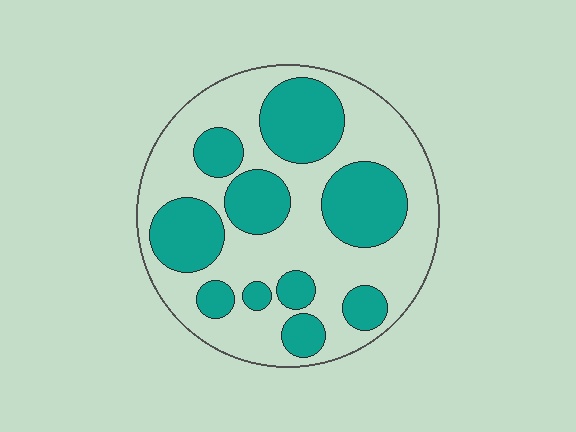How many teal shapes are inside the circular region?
10.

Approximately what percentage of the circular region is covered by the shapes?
Approximately 40%.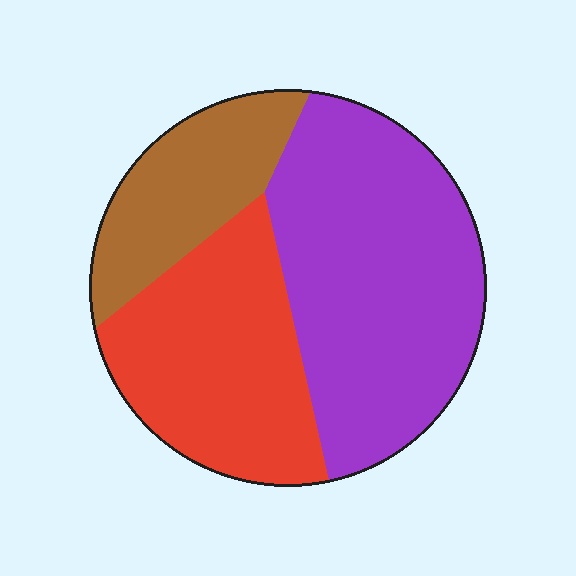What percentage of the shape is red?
Red covers 33% of the shape.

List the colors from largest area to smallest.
From largest to smallest: purple, red, brown.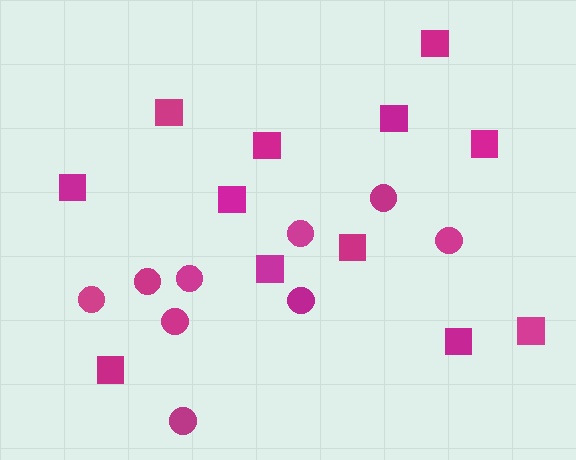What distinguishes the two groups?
There are 2 groups: one group of squares (12) and one group of circles (9).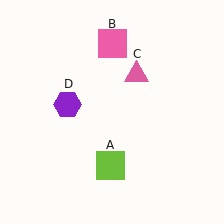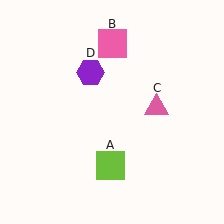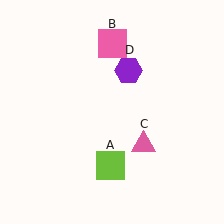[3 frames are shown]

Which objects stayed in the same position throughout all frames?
Lime square (object A) and pink square (object B) remained stationary.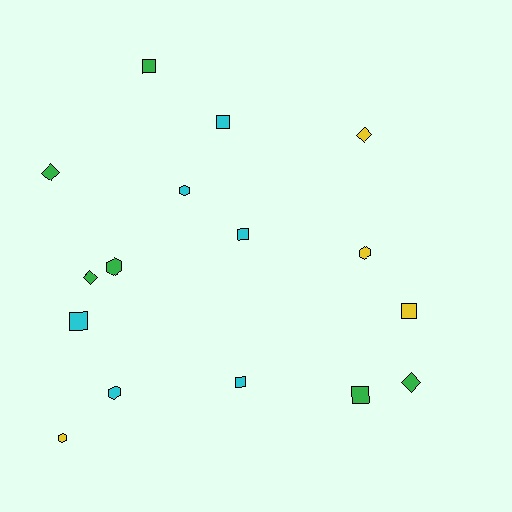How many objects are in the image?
There are 16 objects.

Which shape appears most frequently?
Square, with 7 objects.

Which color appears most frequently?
Cyan, with 6 objects.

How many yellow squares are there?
There is 1 yellow square.